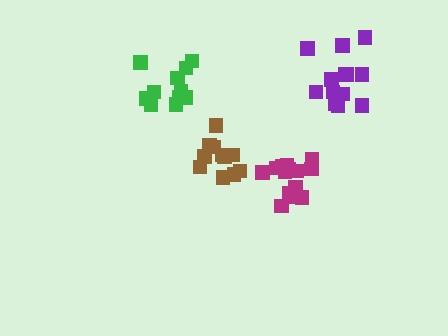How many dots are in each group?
Group 1: 13 dots, Group 2: 11 dots, Group 3: 14 dots, Group 4: 11 dots (49 total).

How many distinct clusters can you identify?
There are 4 distinct clusters.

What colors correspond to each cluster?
The clusters are colored: purple, green, magenta, brown.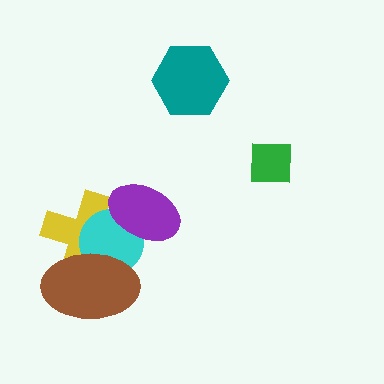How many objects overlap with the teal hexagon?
0 objects overlap with the teal hexagon.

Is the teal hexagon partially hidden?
No, no other shape covers it.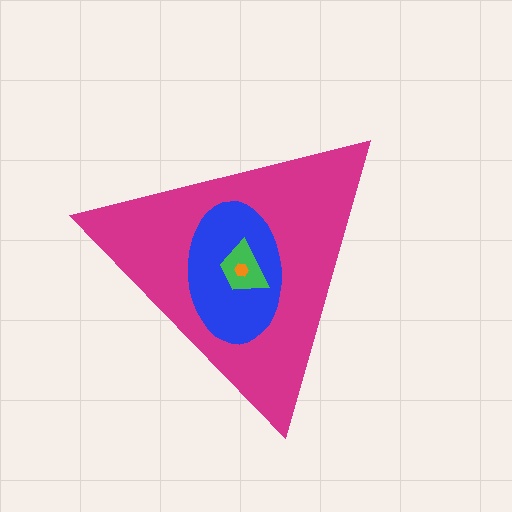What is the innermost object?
The orange hexagon.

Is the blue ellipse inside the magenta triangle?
Yes.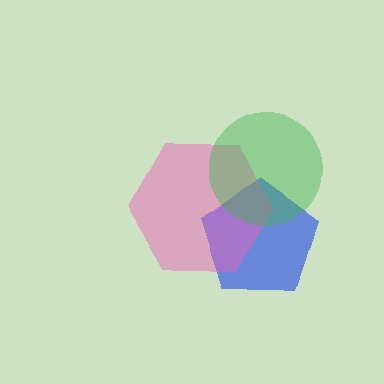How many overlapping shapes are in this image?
There are 3 overlapping shapes in the image.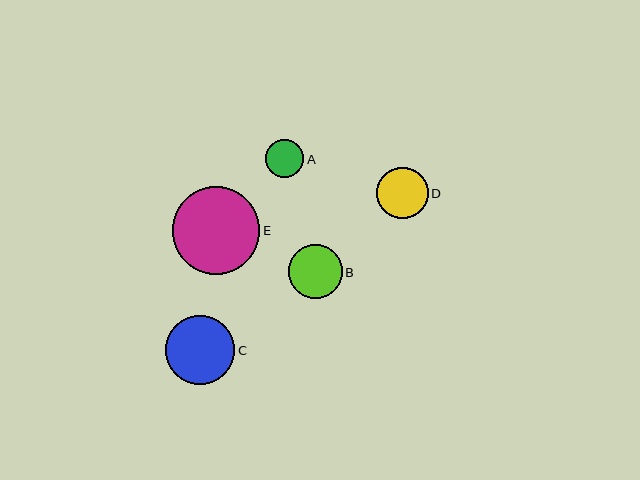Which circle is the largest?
Circle E is the largest with a size of approximately 88 pixels.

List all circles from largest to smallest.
From largest to smallest: E, C, B, D, A.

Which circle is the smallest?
Circle A is the smallest with a size of approximately 38 pixels.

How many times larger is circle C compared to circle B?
Circle C is approximately 1.3 times the size of circle B.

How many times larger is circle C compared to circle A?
Circle C is approximately 1.8 times the size of circle A.